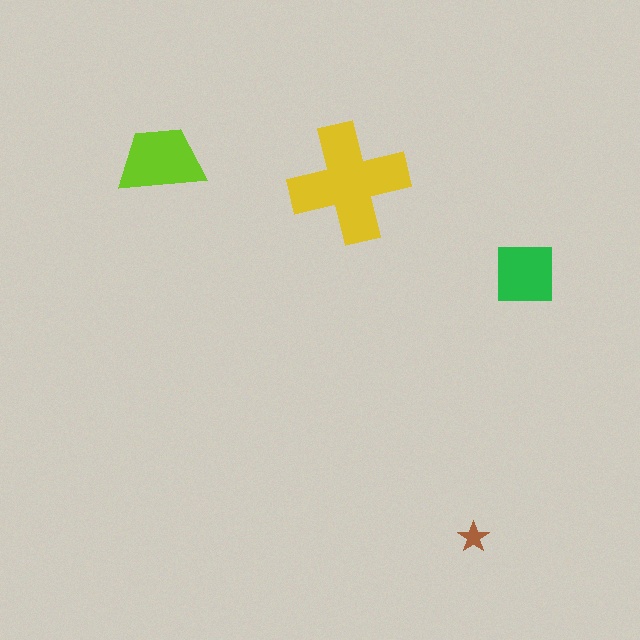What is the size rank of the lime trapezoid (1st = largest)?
2nd.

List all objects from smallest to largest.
The brown star, the green square, the lime trapezoid, the yellow cross.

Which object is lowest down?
The brown star is bottommost.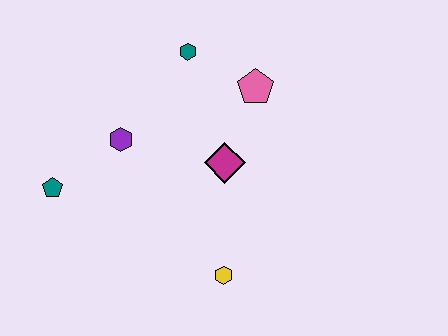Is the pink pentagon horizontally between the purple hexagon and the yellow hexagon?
No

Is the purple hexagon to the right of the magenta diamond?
No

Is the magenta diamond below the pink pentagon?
Yes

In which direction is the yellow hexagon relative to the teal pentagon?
The yellow hexagon is to the right of the teal pentagon.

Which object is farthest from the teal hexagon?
The yellow hexagon is farthest from the teal hexagon.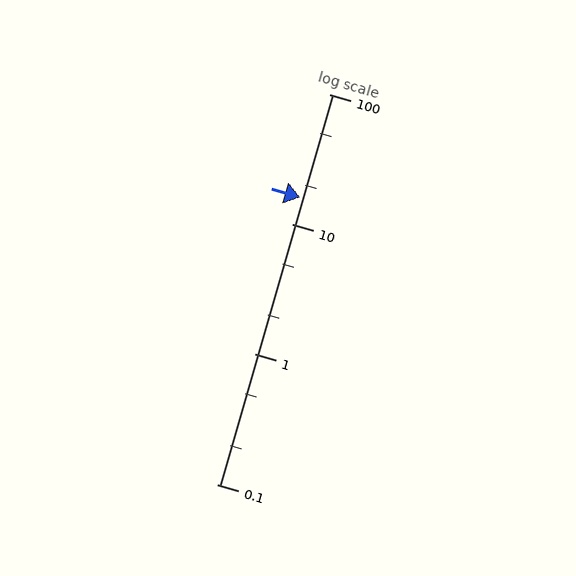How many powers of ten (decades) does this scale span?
The scale spans 3 decades, from 0.1 to 100.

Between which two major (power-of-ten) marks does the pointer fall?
The pointer is between 10 and 100.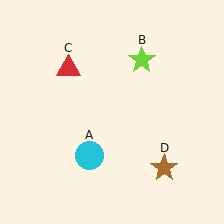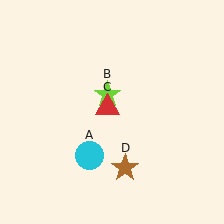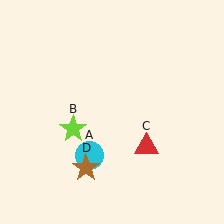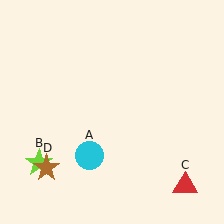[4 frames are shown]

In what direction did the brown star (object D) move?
The brown star (object D) moved left.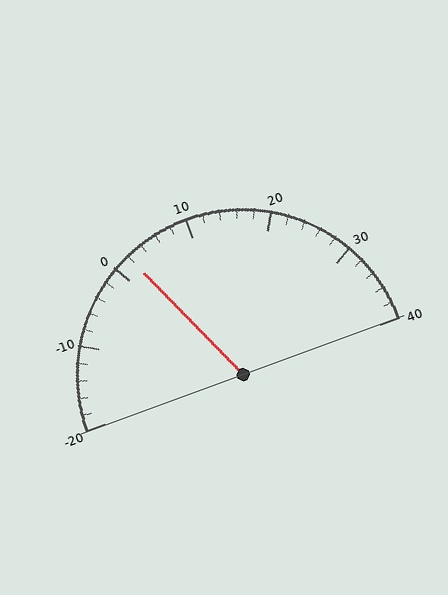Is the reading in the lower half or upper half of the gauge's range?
The reading is in the lower half of the range (-20 to 40).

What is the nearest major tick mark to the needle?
The nearest major tick mark is 0.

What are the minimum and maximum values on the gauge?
The gauge ranges from -20 to 40.